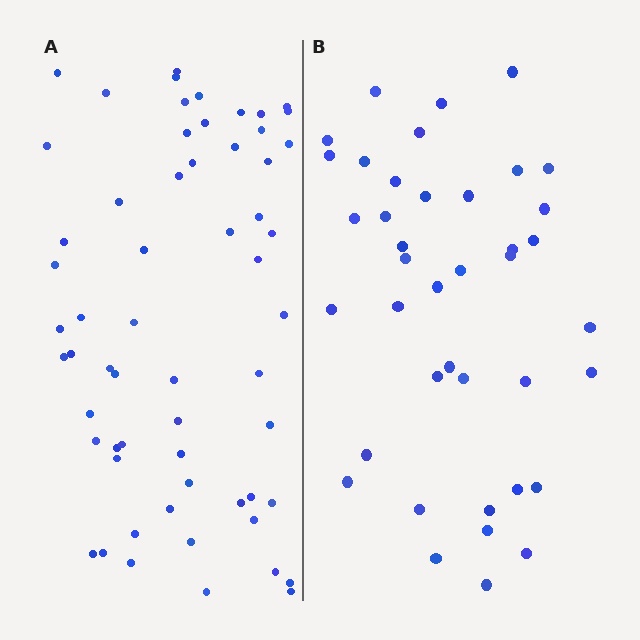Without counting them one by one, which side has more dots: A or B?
Region A (the left region) has more dots.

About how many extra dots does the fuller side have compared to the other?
Region A has approximately 20 more dots than region B.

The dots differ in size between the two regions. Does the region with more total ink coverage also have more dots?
No. Region B has more total ink coverage because its dots are larger, but region A actually contains more individual dots. Total area can be misleading — the number of items is what matters here.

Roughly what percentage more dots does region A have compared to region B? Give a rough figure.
About 50% more.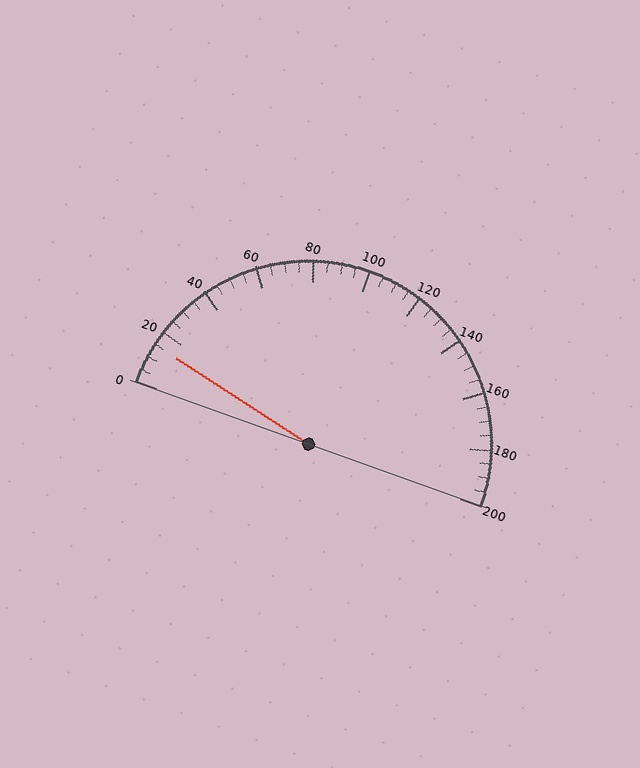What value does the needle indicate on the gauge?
The needle indicates approximately 15.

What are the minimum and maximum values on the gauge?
The gauge ranges from 0 to 200.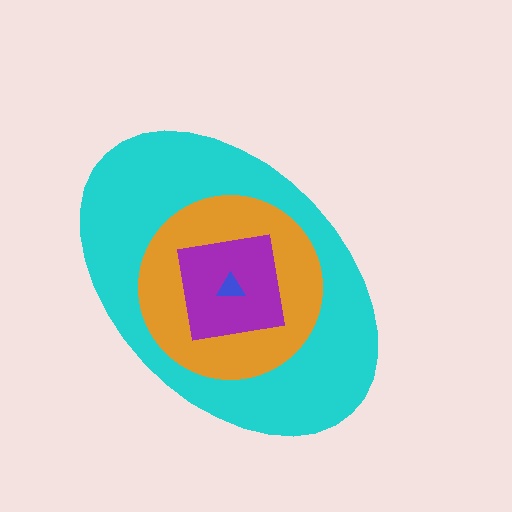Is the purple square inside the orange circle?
Yes.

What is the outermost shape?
The cyan ellipse.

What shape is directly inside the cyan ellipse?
The orange circle.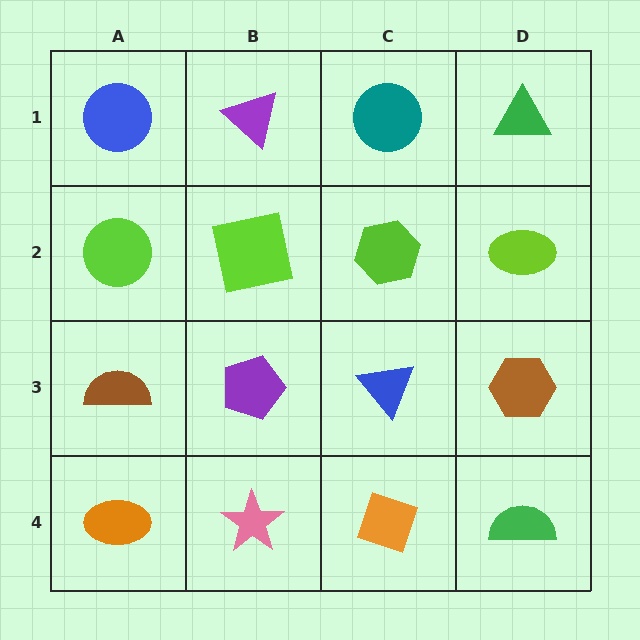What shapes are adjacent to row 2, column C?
A teal circle (row 1, column C), a blue triangle (row 3, column C), a lime square (row 2, column B), a lime ellipse (row 2, column D).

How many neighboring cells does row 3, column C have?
4.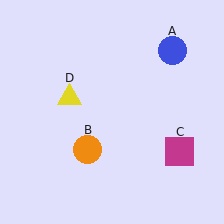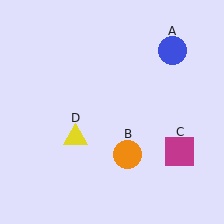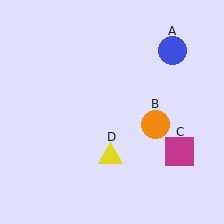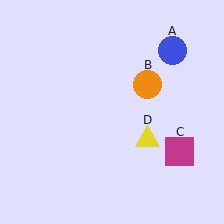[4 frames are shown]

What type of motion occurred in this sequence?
The orange circle (object B), yellow triangle (object D) rotated counterclockwise around the center of the scene.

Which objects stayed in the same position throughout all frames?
Blue circle (object A) and magenta square (object C) remained stationary.